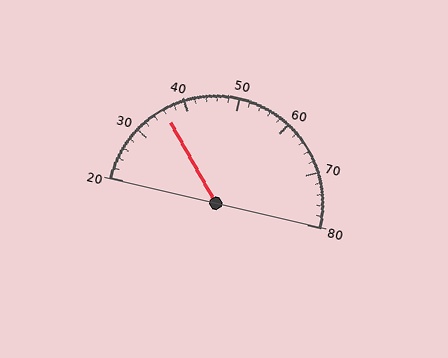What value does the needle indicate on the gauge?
The needle indicates approximately 36.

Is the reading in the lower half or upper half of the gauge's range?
The reading is in the lower half of the range (20 to 80).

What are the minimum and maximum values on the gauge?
The gauge ranges from 20 to 80.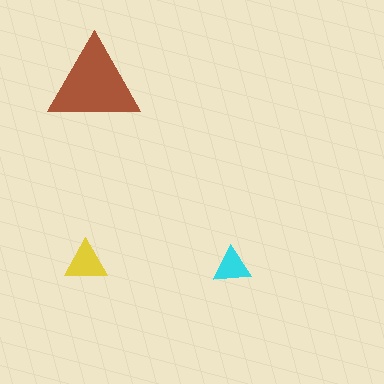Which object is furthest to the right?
The cyan triangle is rightmost.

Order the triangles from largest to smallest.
the brown one, the yellow one, the cyan one.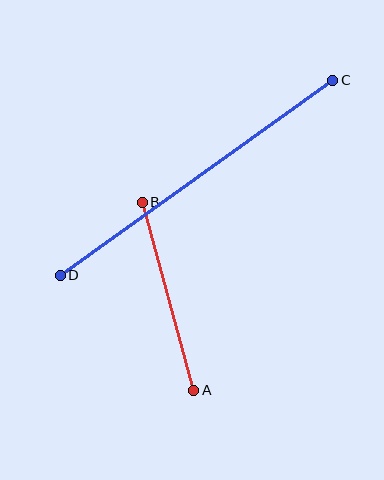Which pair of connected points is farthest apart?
Points C and D are farthest apart.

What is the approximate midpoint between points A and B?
The midpoint is at approximately (168, 296) pixels.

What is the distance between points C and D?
The distance is approximately 335 pixels.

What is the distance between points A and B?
The distance is approximately 195 pixels.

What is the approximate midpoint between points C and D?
The midpoint is at approximately (196, 178) pixels.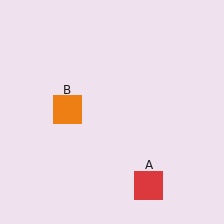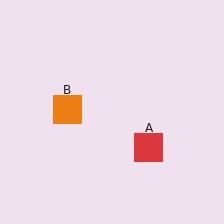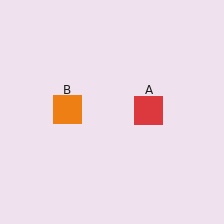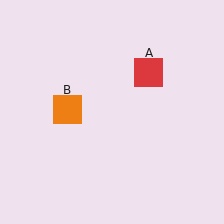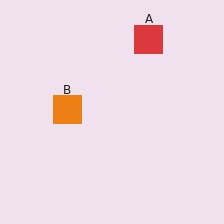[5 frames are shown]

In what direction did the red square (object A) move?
The red square (object A) moved up.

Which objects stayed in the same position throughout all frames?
Orange square (object B) remained stationary.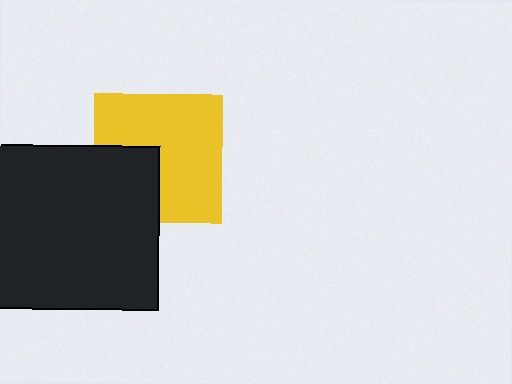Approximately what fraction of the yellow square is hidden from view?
Roughly 31% of the yellow square is hidden behind the black square.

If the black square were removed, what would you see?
You would see the complete yellow square.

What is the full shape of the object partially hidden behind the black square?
The partially hidden object is a yellow square.